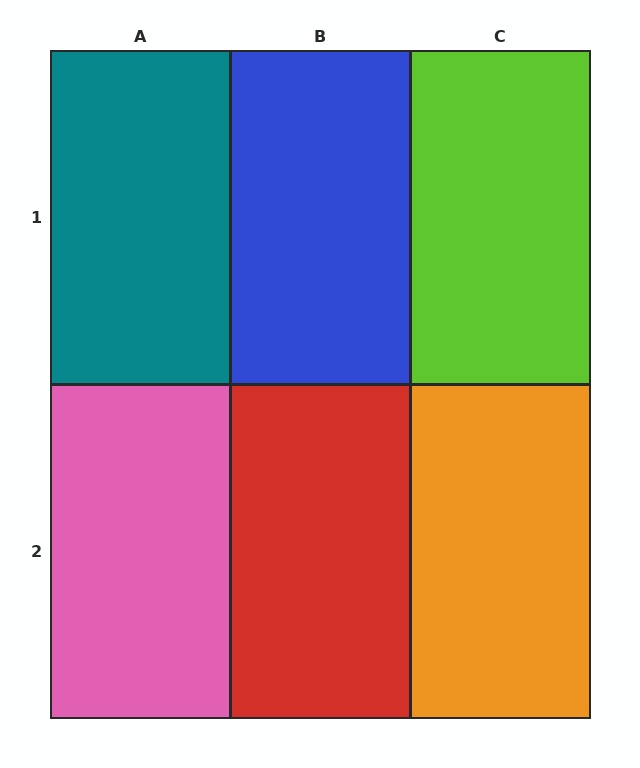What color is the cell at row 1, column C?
Lime.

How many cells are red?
1 cell is red.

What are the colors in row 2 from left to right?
Pink, red, orange.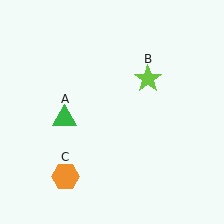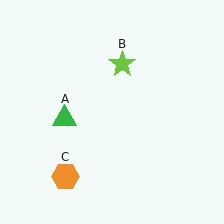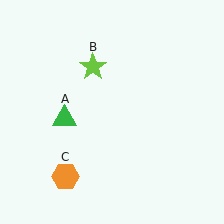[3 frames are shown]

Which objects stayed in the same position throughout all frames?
Green triangle (object A) and orange hexagon (object C) remained stationary.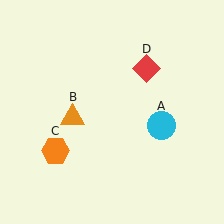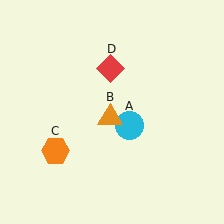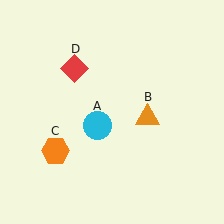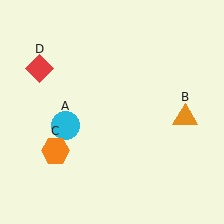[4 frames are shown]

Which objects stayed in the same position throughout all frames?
Orange hexagon (object C) remained stationary.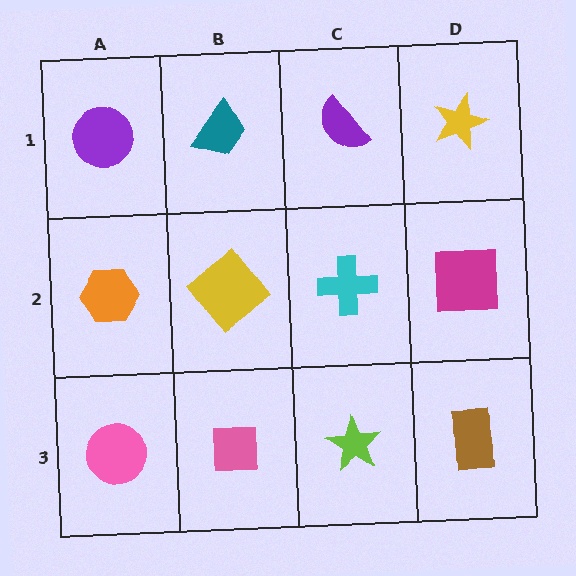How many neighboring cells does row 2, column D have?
3.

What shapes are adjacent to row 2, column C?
A purple semicircle (row 1, column C), a lime star (row 3, column C), a yellow diamond (row 2, column B), a magenta square (row 2, column D).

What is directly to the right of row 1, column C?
A yellow star.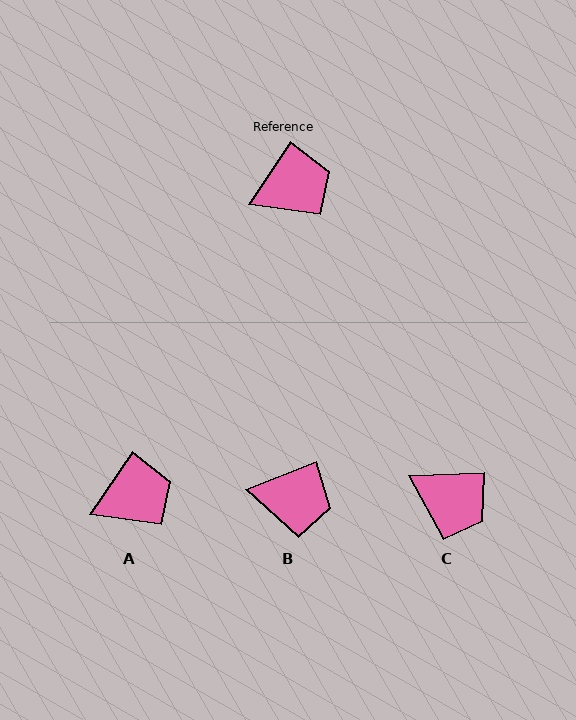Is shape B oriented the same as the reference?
No, it is off by about 35 degrees.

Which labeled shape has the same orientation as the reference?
A.